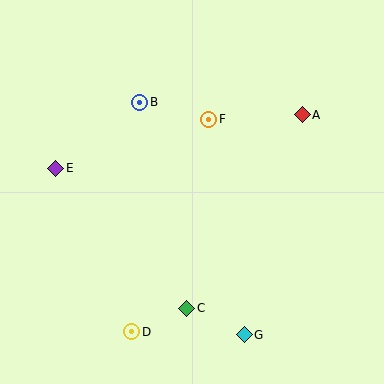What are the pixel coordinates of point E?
Point E is at (56, 168).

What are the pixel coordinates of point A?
Point A is at (302, 115).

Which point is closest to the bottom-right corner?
Point G is closest to the bottom-right corner.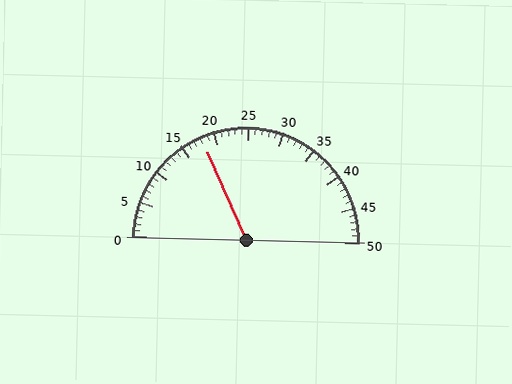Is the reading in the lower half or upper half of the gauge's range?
The reading is in the lower half of the range (0 to 50).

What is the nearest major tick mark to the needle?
The nearest major tick mark is 20.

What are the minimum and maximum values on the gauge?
The gauge ranges from 0 to 50.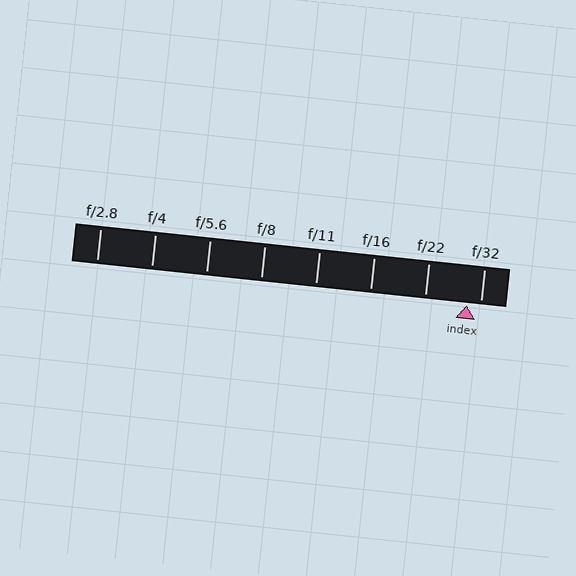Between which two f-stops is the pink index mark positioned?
The index mark is between f/22 and f/32.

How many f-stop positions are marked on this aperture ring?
There are 8 f-stop positions marked.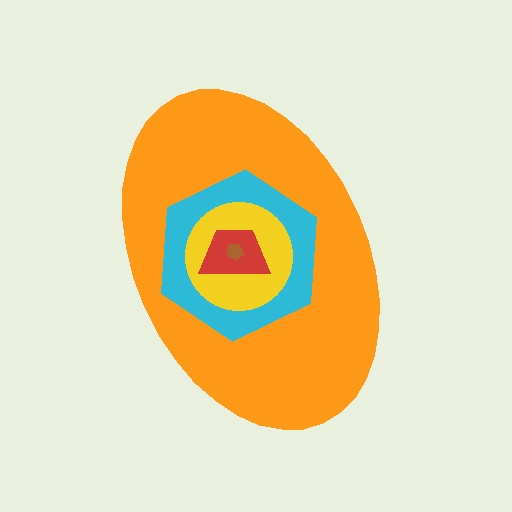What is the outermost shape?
The orange ellipse.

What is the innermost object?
The brown pentagon.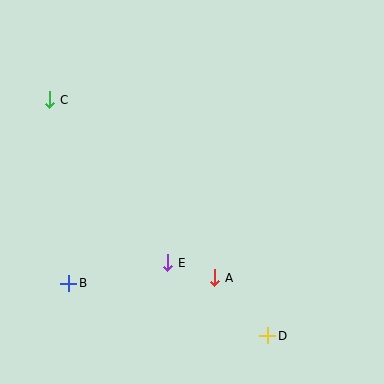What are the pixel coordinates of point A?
Point A is at (215, 278).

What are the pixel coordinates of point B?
Point B is at (69, 283).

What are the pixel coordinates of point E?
Point E is at (168, 263).